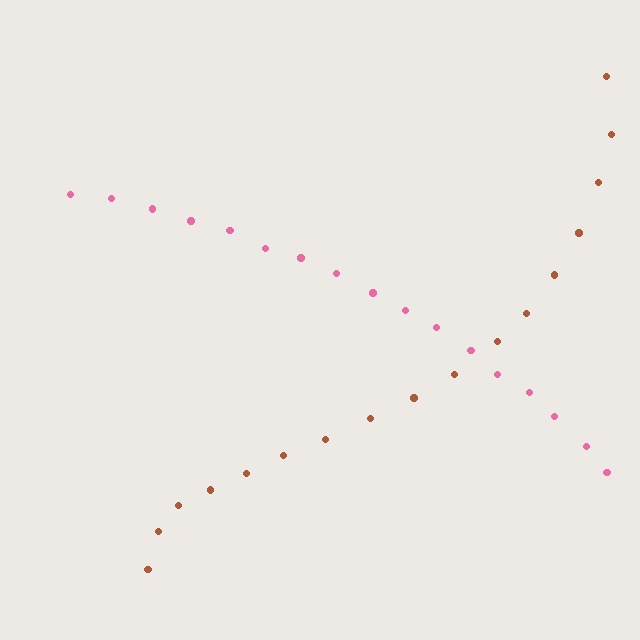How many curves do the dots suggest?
There are 2 distinct paths.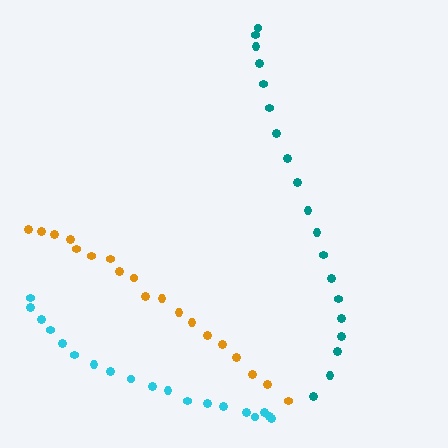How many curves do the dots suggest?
There are 3 distinct paths.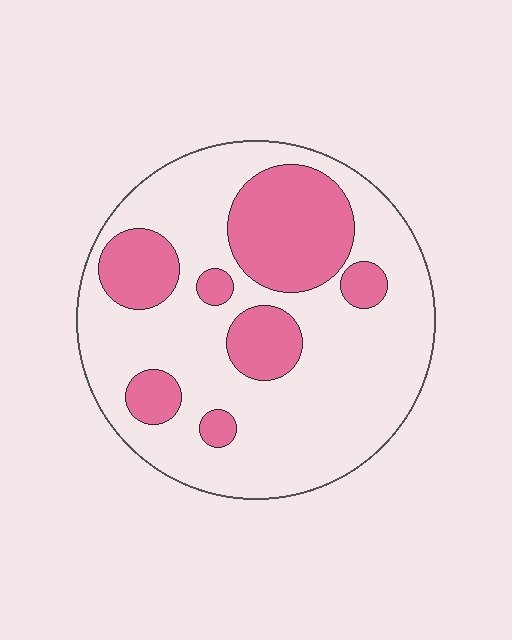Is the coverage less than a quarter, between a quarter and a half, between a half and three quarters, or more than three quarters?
Between a quarter and a half.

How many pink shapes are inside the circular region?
7.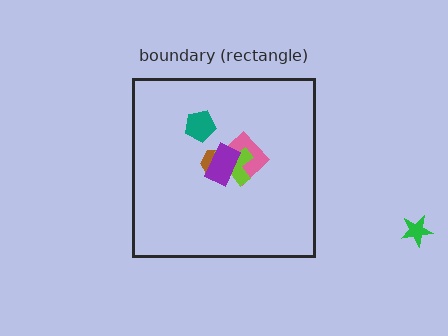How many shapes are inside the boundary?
5 inside, 1 outside.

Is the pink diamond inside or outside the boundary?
Inside.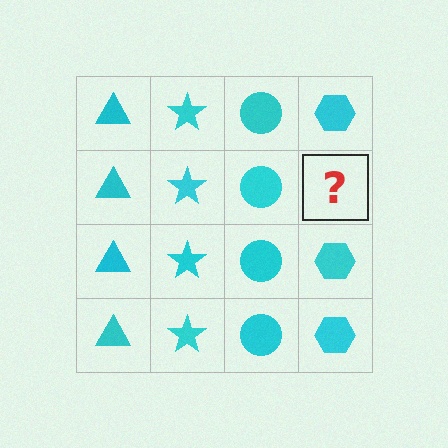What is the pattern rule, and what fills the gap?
The rule is that each column has a consistent shape. The gap should be filled with a cyan hexagon.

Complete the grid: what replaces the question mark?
The question mark should be replaced with a cyan hexagon.